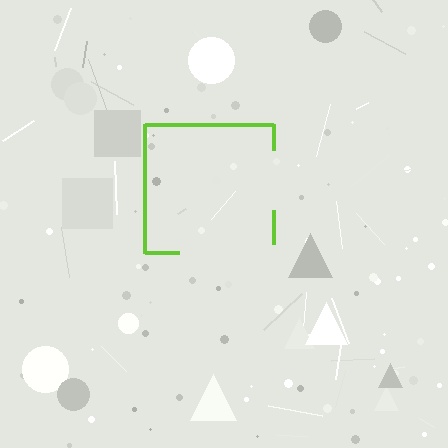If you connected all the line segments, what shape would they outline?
They would outline a square.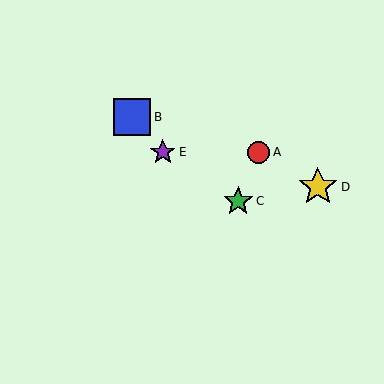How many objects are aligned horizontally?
2 objects (A, E) are aligned horizontally.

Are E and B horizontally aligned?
No, E is at y≈152 and B is at y≈117.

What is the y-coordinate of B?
Object B is at y≈117.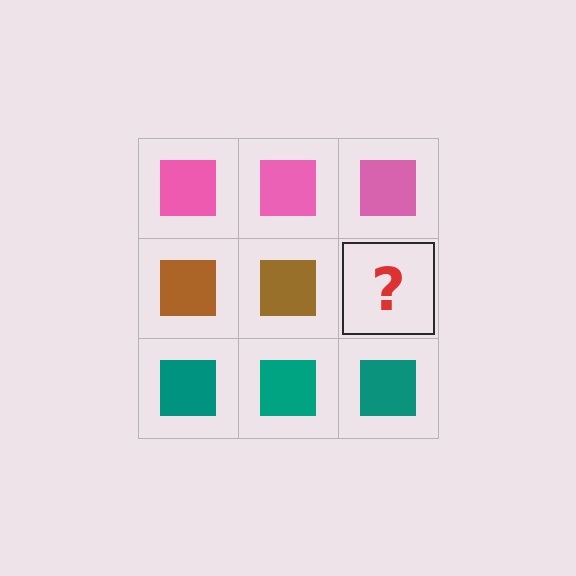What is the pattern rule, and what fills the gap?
The rule is that each row has a consistent color. The gap should be filled with a brown square.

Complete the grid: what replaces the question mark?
The question mark should be replaced with a brown square.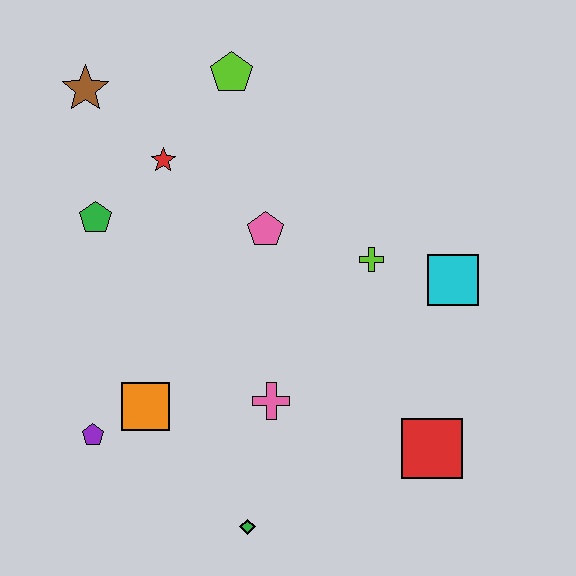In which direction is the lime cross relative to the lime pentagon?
The lime cross is below the lime pentagon.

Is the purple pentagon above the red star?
No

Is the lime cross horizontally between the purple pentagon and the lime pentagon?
No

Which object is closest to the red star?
The green pentagon is closest to the red star.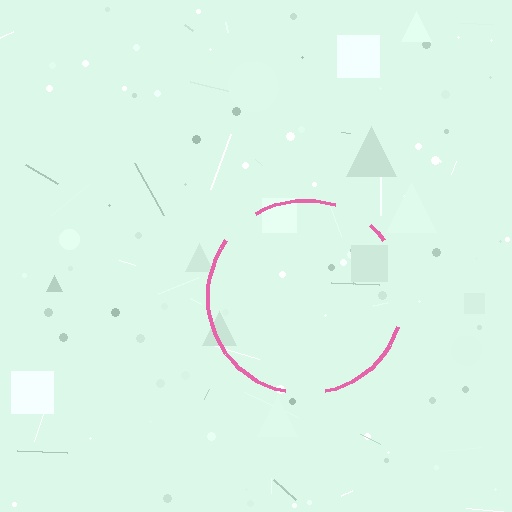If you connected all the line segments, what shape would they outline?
They would outline a circle.